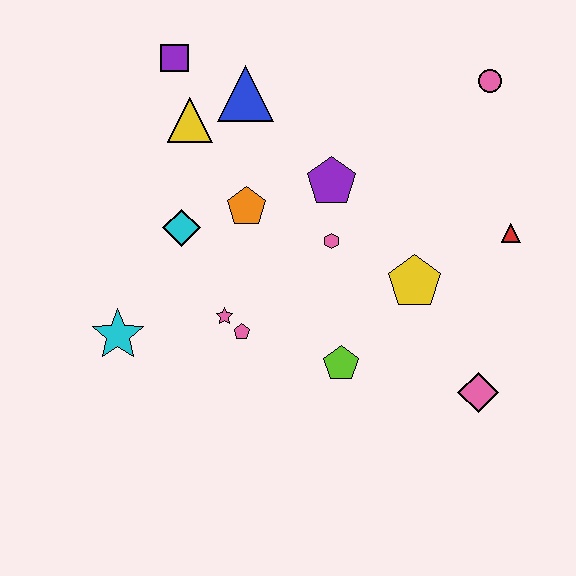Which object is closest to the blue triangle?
The yellow triangle is closest to the blue triangle.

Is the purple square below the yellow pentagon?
No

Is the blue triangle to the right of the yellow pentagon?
No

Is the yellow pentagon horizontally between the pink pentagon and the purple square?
No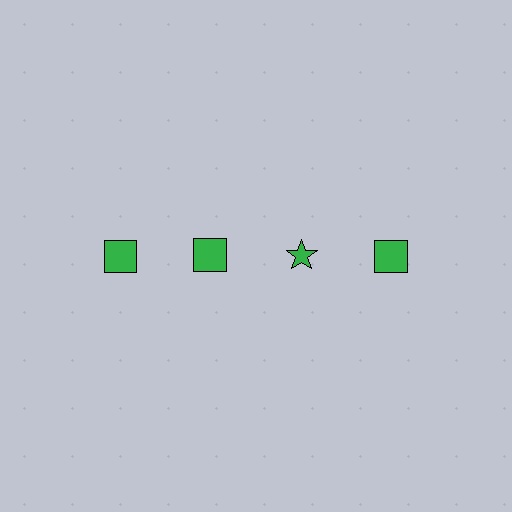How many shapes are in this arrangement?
There are 4 shapes arranged in a grid pattern.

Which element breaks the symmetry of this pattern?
The green star in the top row, center column breaks the symmetry. All other shapes are green squares.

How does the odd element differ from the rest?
It has a different shape: star instead of square.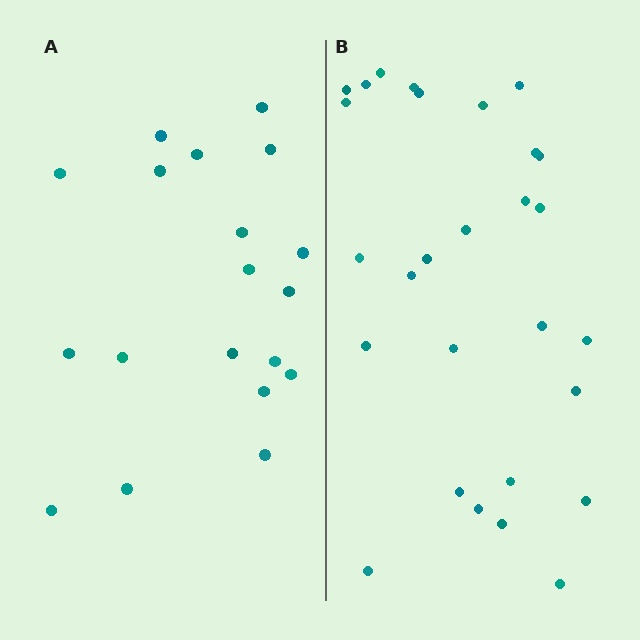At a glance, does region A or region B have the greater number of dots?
Region B (the right region) has more dots.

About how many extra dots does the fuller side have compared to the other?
Region B has roughly 8 or so more dots than region A.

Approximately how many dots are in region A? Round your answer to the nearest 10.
About 20 dots. (The exact count is 19, which rounds to 20.)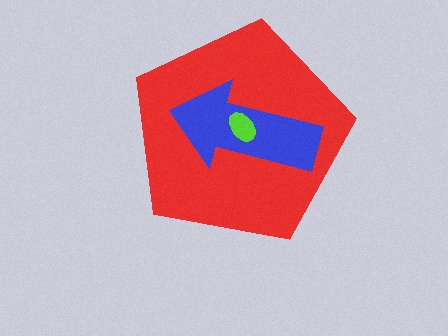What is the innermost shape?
The lime ellipse.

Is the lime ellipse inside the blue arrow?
Yes.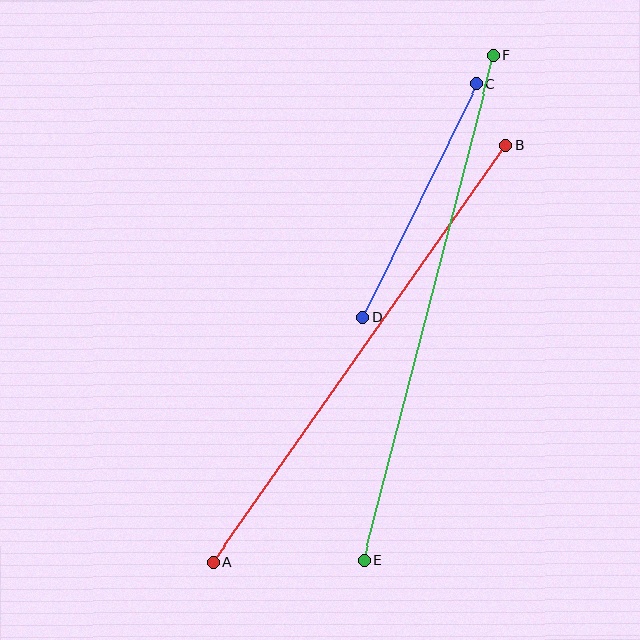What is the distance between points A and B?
The distance is approximately 510 pixels.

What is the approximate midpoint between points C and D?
The midpoint is at approximately (420, 200) pixels.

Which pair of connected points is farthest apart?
Points E and F are farthest apart.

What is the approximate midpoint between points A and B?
The midpoint is at approximately (359, 354) pixels.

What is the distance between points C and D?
The distance is approximately 260 pixels.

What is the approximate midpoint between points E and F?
The midpoint is at approximately (429, 308) pixels.